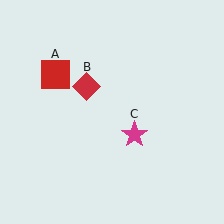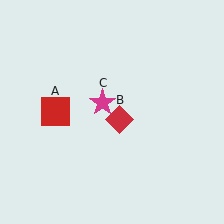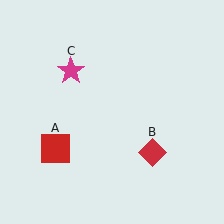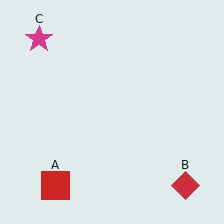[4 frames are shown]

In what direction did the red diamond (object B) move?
The red diamond (object B) moved down and to the right.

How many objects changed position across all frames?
3 objects changed position: red square (object A), red diamond (object B), magenta star (object C).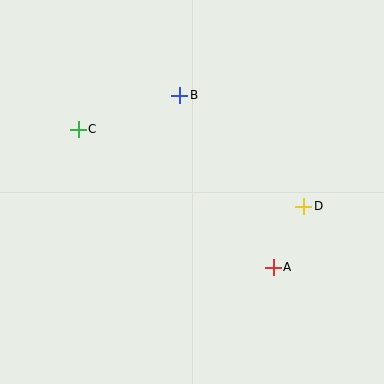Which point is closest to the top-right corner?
Point D is closest to the top-right corner.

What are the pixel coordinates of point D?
Point D is at (304, 206).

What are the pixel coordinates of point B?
Point B is at (180, 95).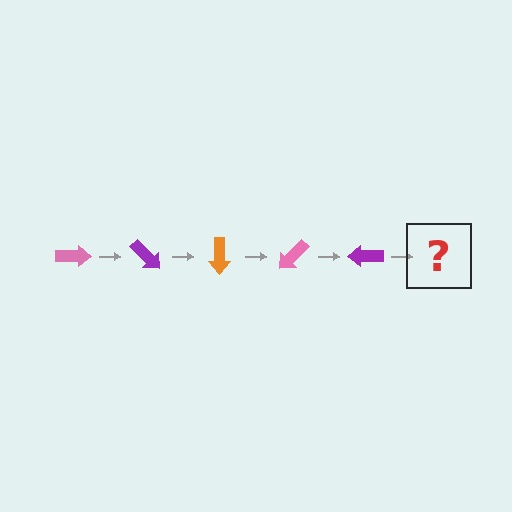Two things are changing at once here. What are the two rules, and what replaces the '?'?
The two rules are that it rotates 45 degrees each step and the color cycles through pink, purple, and orange. The '?' should be an orange arrow, rotated 225 degrees from the start.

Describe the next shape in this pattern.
It should be an orange arrow, rotated 225 degrees from the start.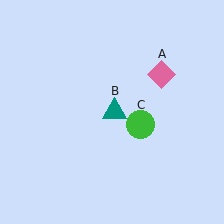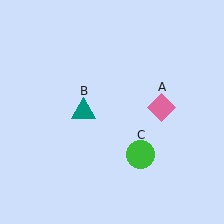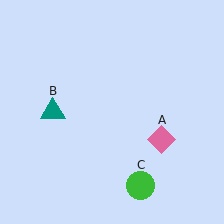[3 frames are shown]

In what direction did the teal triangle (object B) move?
The teal triangle (object B) moved left.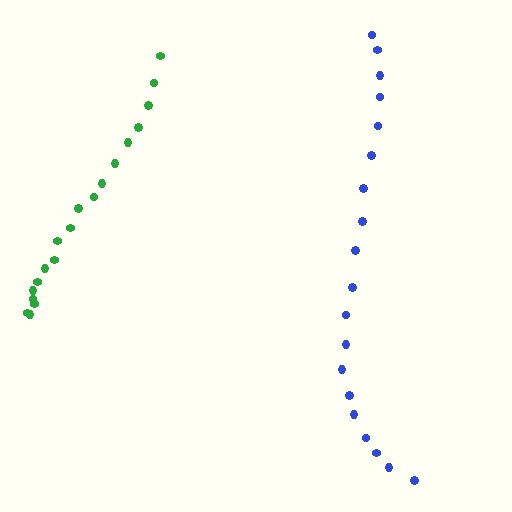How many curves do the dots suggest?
There are 2 distinct paths.